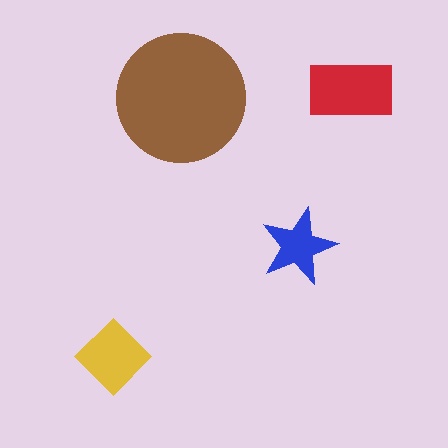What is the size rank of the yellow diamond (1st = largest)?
3rd.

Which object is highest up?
The red rectangle is topmost.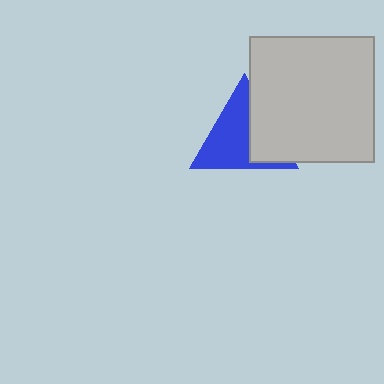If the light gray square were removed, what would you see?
You would see the complete blue triangle.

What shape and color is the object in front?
The object in front is a light gray square.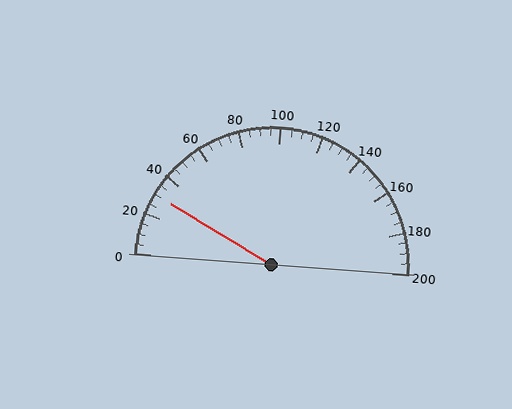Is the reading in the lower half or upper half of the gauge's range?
The reading is in the lower half of the range (0 to 200).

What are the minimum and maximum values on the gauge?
The gauge ranges from 0 to 200.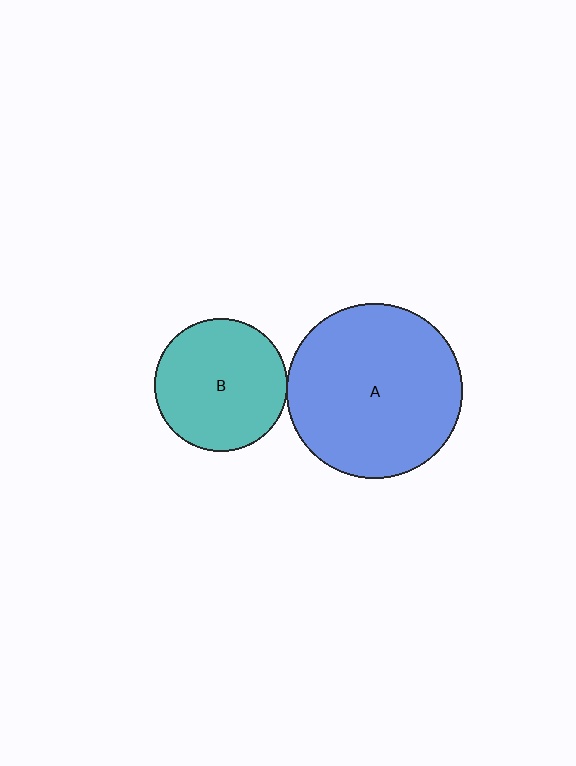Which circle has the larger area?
Circle A (blue).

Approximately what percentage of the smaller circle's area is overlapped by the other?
Approximately 5%.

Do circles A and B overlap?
Yes.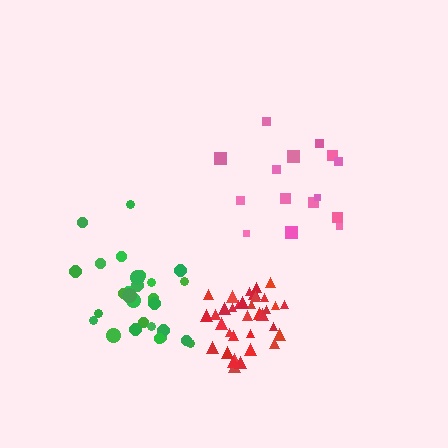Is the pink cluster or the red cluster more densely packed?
Red.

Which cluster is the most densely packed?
Red.